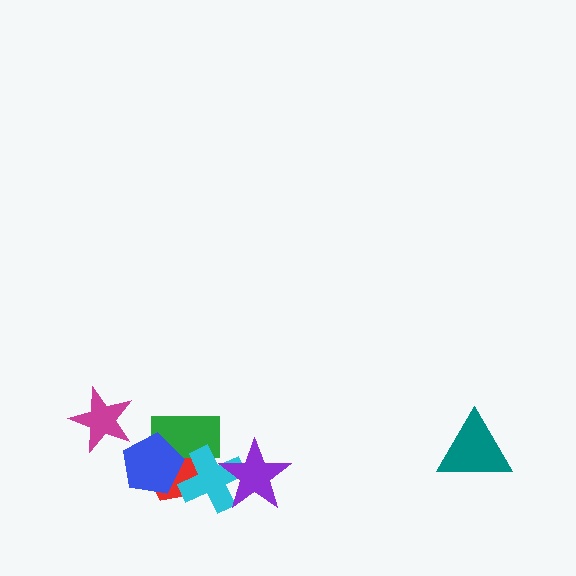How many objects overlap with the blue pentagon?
2 objects overlap with the blue pentagon.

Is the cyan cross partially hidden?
Yes, it is partially covered by another shape.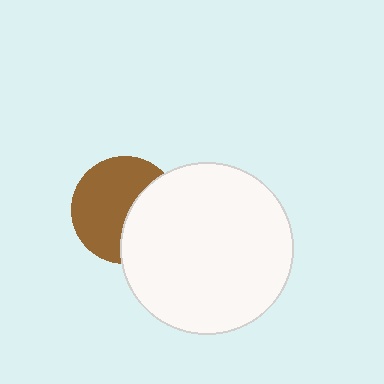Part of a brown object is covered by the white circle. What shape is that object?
It is a circle.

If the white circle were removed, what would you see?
You would see the complete brown circle.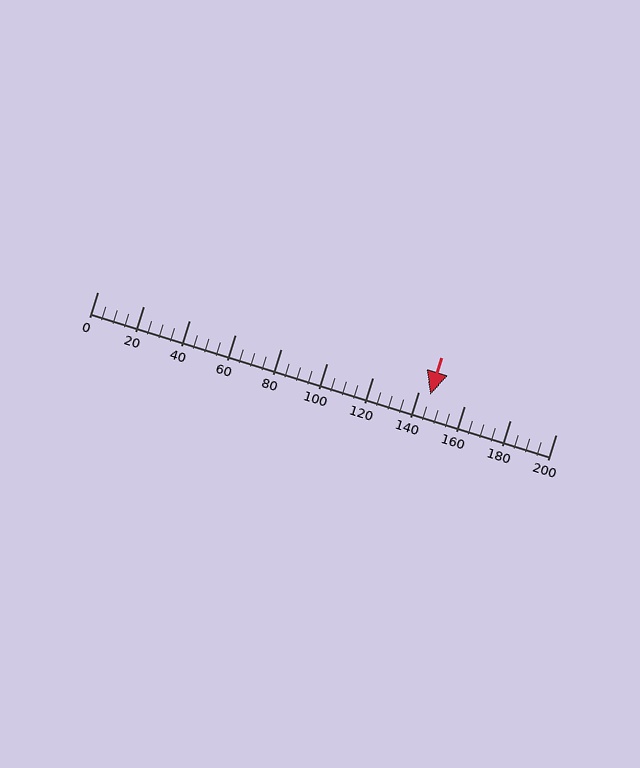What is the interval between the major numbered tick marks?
The major tick marks are spaced 20 units apart.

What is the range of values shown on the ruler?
The ruler shows values from 0 to 200.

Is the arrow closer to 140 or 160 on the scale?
The arrow is closer to 140.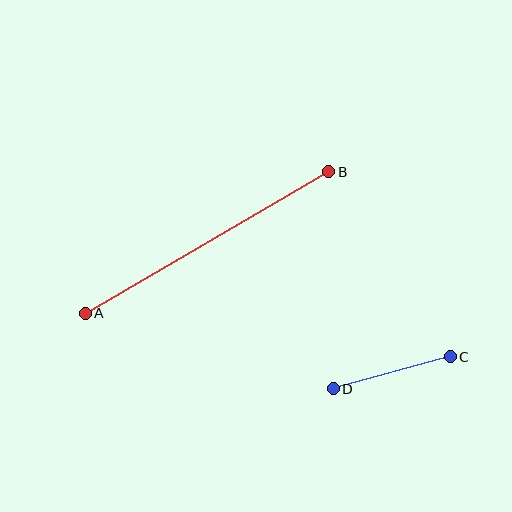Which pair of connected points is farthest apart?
Points A and B are farthest apart.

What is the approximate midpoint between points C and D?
The midpoint is at approximately (392, 373) pixels.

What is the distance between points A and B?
The distance is approximately 282 pixels.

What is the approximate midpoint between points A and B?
The midpoint is at approximately (207, 242) pixels.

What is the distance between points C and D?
The distance is approximately 121 pixels.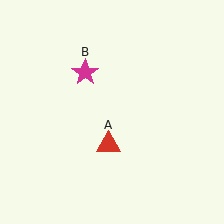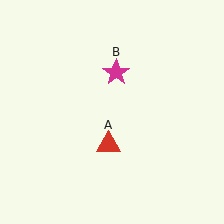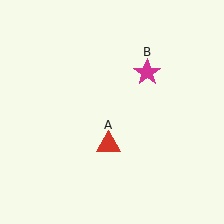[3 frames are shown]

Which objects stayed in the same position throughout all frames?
Red triangle (object A) remained stationary.